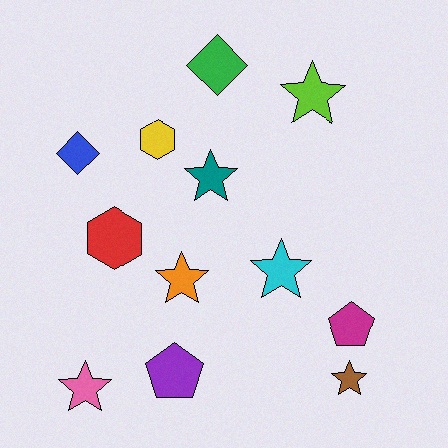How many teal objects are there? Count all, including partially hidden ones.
There is 1 teal object.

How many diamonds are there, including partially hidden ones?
There are 2 diamonds.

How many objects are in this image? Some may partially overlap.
There are 12 objects.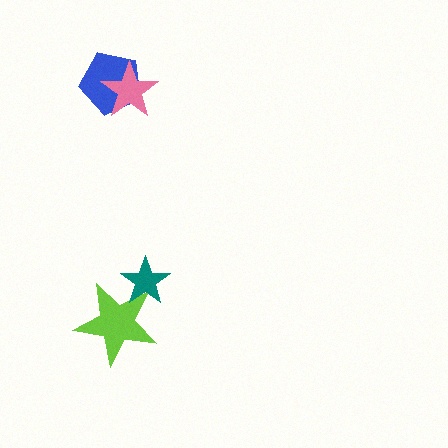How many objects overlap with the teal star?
1 object overlaps with the teal star.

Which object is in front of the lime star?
The teal star is in front of the lime star.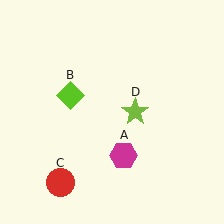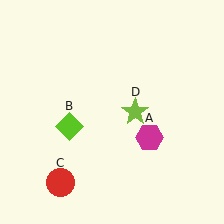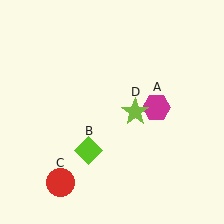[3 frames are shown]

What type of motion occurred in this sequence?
The magenta hexagon (object A), lime diamond (object B) rotated counterclockwise around the center of the scene.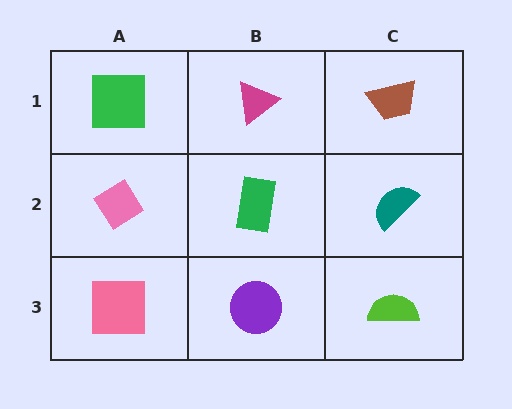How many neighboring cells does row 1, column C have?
2.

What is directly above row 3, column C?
A teal semicircle.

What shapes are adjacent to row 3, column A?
A pink diamond (row 2, column A), a purple circle (row 3, column B).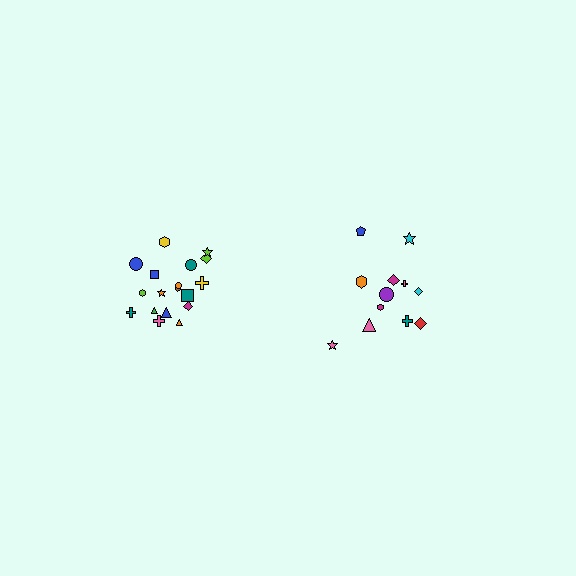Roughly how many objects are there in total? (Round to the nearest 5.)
Roughly 30 objects in total.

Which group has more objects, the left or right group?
The left group.